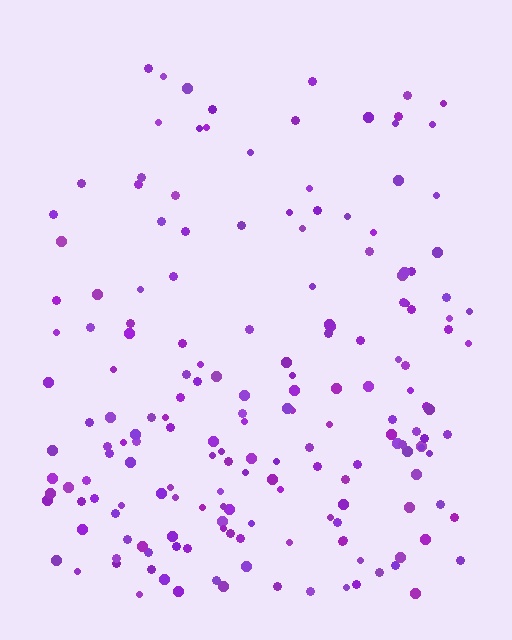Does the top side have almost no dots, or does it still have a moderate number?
Still a moderate number, just noticeably fewer than the bottom.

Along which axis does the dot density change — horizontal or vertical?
Vertical.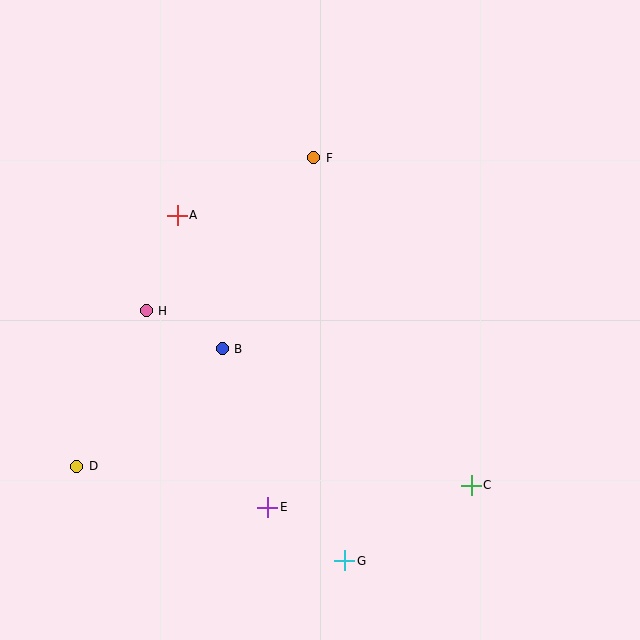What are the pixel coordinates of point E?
Point E is at (268, 507).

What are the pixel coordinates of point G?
Point G is at (345, 561).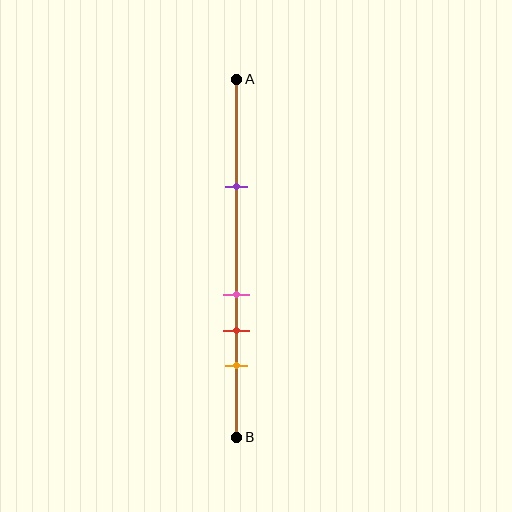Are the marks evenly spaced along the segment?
No, the marks are not evenly spaced.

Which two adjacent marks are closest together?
The pink and red marks are the closest adjacent pair.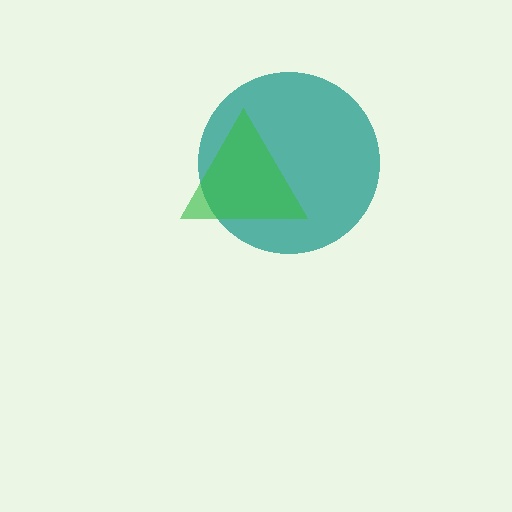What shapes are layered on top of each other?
The layered shapes are: a teal circle, a green triangle.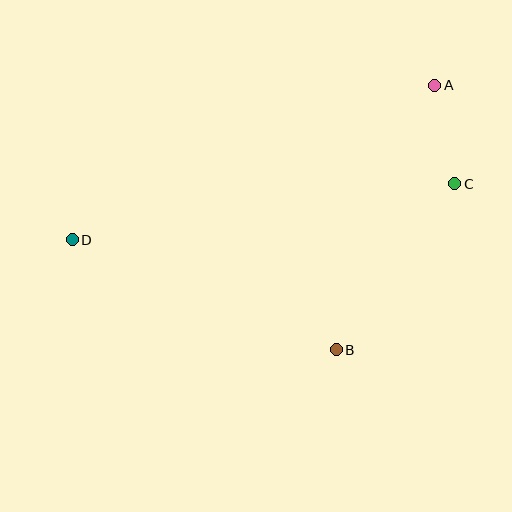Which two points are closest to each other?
Points A and C are closest to each other.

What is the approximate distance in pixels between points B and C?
The distance between B and C is approximately 204 pixels.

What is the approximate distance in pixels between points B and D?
The distance between B and D is approximately 286 pixels.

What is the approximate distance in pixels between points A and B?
The distance between A and B is approximately 282 pixels.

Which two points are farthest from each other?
Points A and D are farthest from each other.